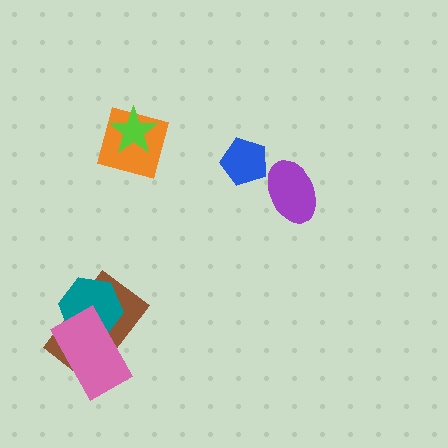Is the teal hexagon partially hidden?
Yes, it is partially covered by another shape.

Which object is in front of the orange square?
The lime star is in front of the orange square.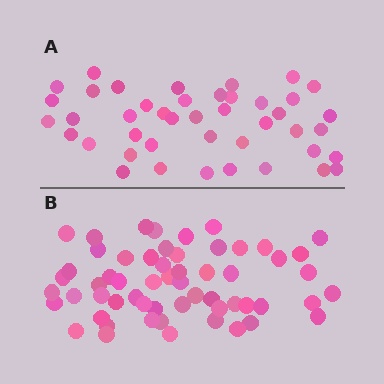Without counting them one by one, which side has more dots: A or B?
Region B (the bottom region) has more dots.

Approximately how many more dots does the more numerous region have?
Region B has approximately 15 more dots than region A.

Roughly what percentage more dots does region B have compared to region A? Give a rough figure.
About 35% more.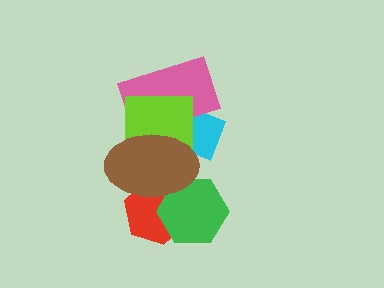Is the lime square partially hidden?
Yes, it is partially covered by another shape.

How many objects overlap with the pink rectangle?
3 objects overlap with the pink rectangle.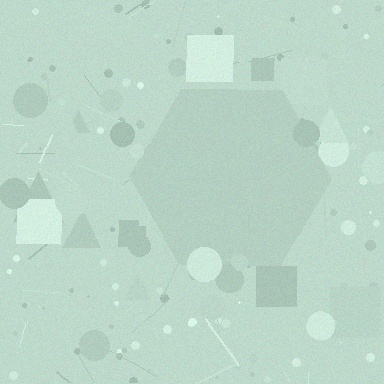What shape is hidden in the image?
A hexagon is hidden in the image.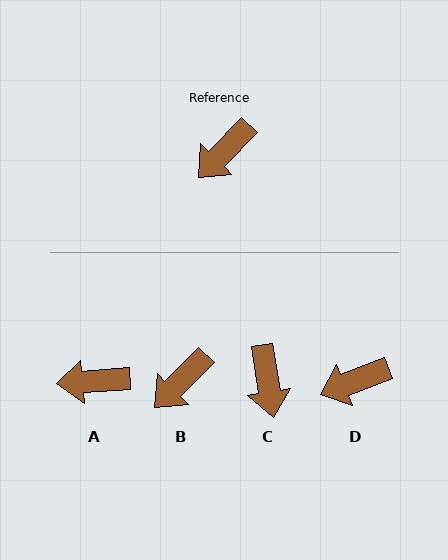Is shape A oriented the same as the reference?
No, it is off by about 41 degrees.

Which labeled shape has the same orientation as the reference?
B.